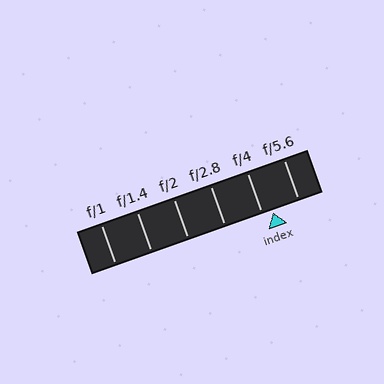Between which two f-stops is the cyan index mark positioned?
The index mark is between f/4 and f/5.6.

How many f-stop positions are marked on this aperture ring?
There are 6 f-stop positions marked.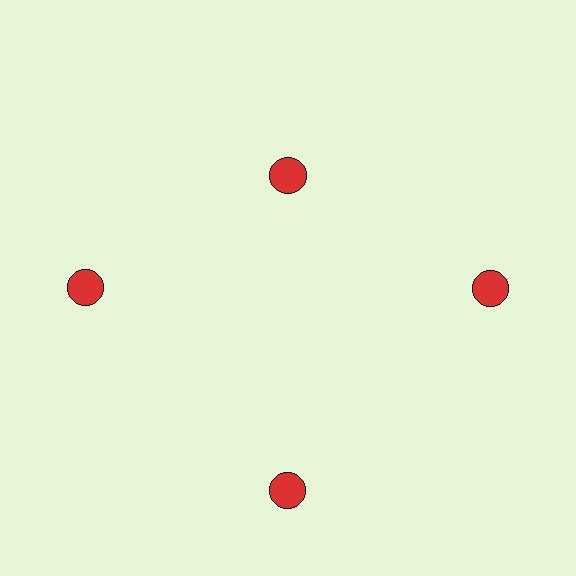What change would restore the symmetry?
The symmetry would be restored by moving it outward, back onto the ring so that all 4 circles sit at equal angles and equal distance from the center.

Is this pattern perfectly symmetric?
No. The 4 red circles are arranged in a ring, but one element near the 12 o'clock position is pulled inward toward the center, breaking the 4-fold rotational symmetry.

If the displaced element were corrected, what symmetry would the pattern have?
It would have 4-fold rotational symmetry — the pattern would map onto itself every 90 degrees.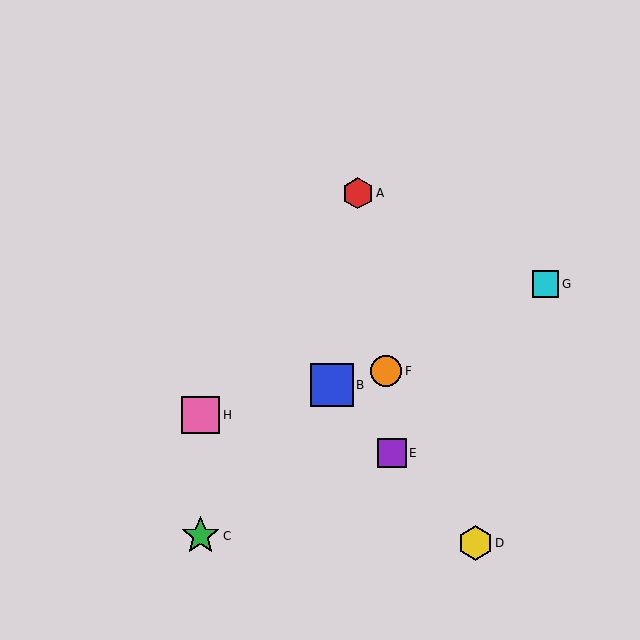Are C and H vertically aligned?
Yes, both are at x≈201.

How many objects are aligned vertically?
2 objects (C, H) are aligned vertically.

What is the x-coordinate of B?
Object B is at x≈332.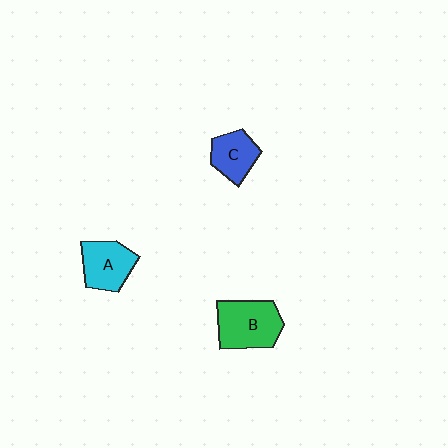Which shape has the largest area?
Shape B (green).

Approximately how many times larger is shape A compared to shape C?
Approximately 1.2 times.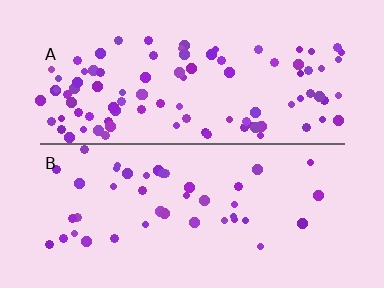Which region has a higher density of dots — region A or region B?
A (the top).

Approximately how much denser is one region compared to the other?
Approximately 2.2× — region A over region B.